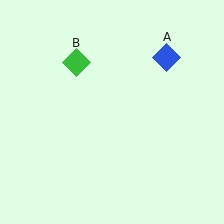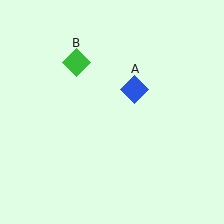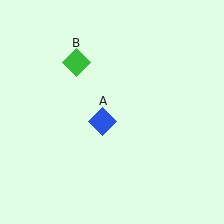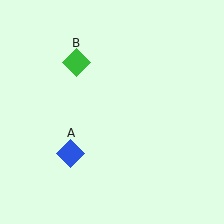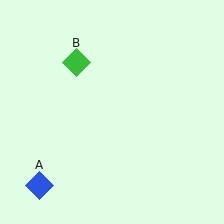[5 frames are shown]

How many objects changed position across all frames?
1 object changed position: blue diamond (object A).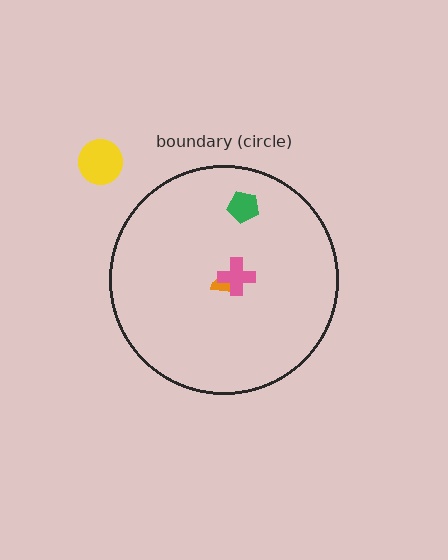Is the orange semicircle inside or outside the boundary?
Inside.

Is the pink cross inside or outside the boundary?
Inside.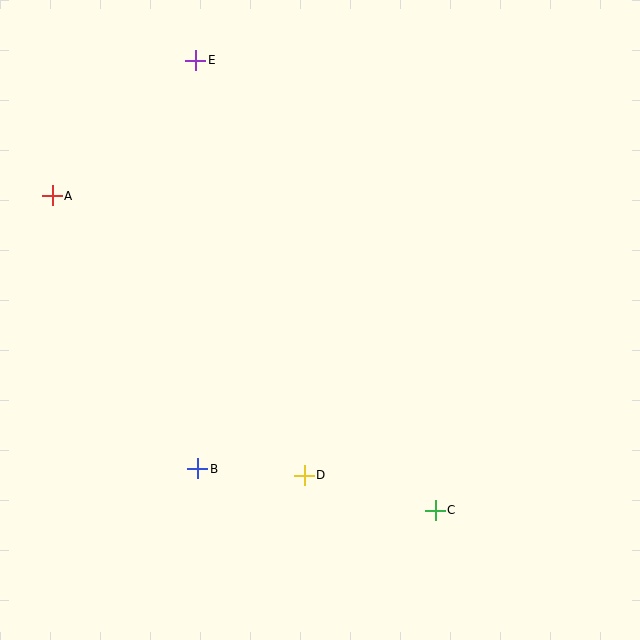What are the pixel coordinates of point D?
Point D is at (304, 475).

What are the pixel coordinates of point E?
Point E is at (196, 60).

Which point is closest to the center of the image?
Point D at (304, 475) is closest to the center.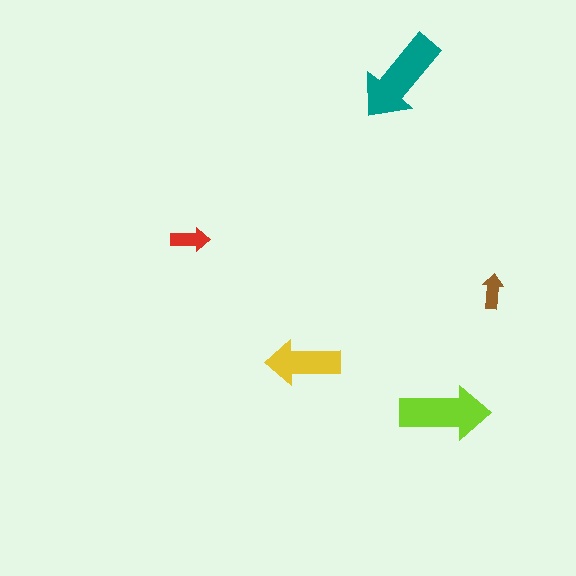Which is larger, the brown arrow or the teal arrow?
The teal one.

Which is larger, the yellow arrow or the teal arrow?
The teal one.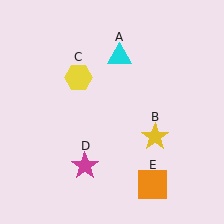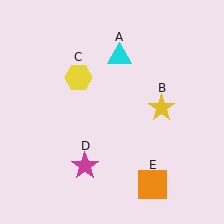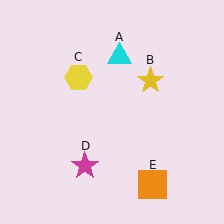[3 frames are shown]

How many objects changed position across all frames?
1 object changed position: yellow star (object B).